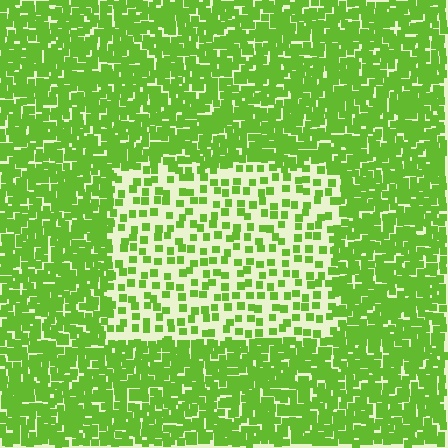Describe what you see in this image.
The image contains small lime elements arranged at two different densities. A rectangle-shaped region is visible where the elements are less densely packed than the surrounding area.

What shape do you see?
I see a rectangle.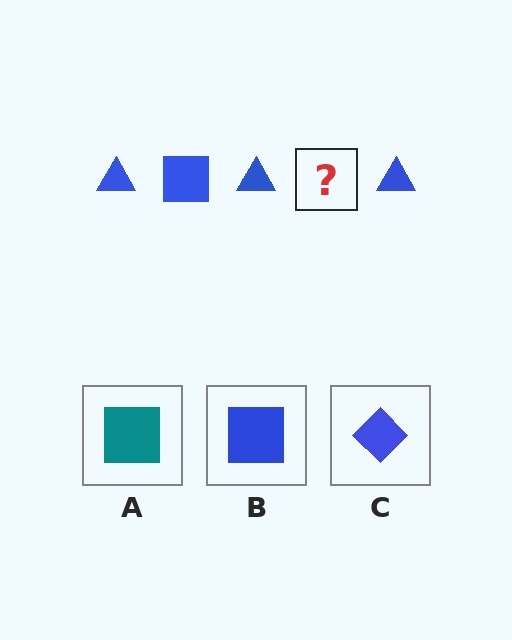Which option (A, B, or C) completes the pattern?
B.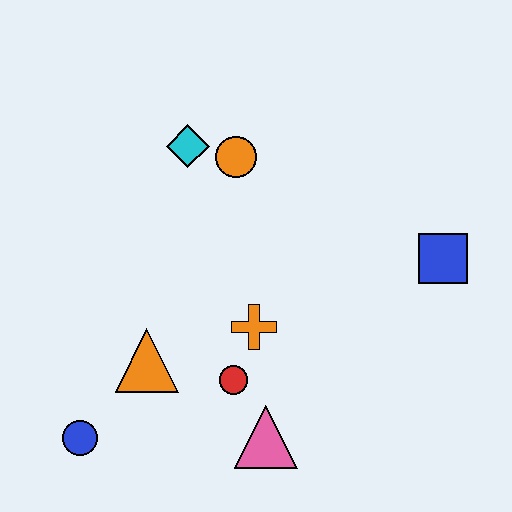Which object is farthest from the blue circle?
The blue square is farthest from the blue circle.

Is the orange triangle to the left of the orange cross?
Yes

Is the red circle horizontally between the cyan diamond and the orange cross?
Yes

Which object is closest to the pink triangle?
The red circle is closest to the pink triangle.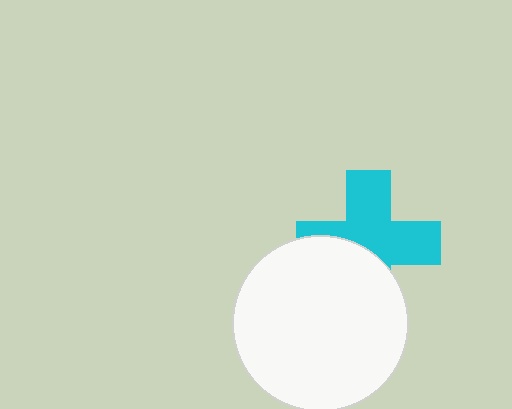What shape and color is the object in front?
The object in front is a white circle.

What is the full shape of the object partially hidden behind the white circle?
The partially hidden object is a cyan cross.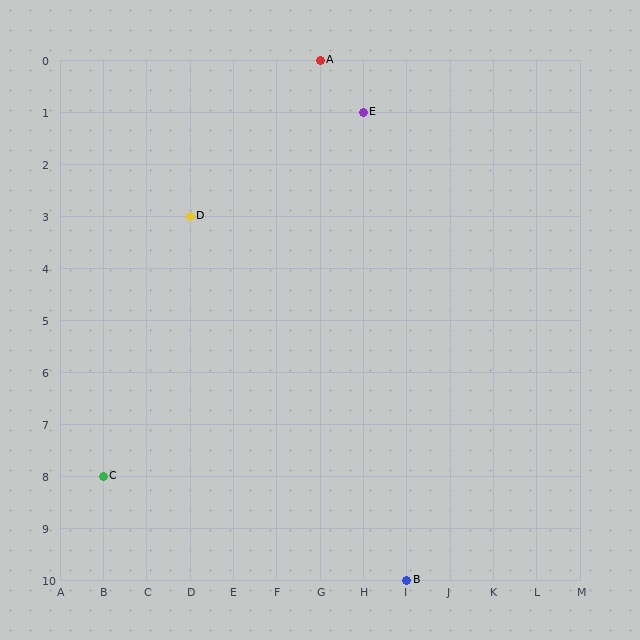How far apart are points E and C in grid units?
Points E and C are 6 columns and 7 rows apart (about 9.2 grid units diagonally).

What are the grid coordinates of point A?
Point A is at grid coordinates (G, 0).